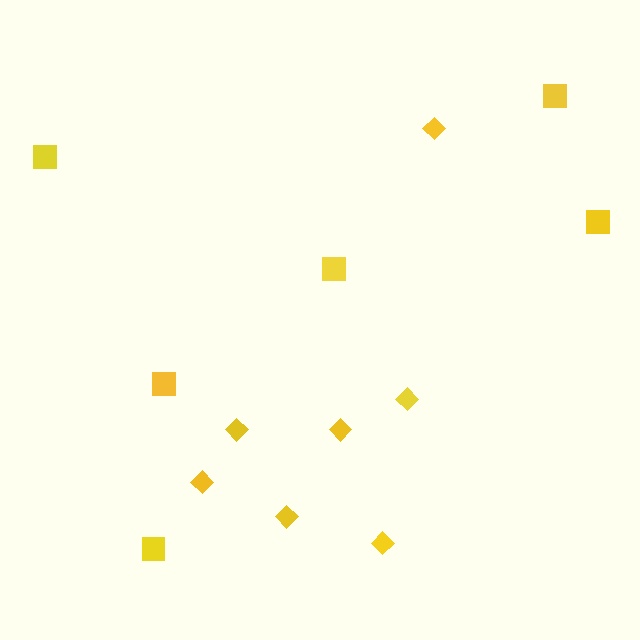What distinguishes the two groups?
There are 2 groups: one group of diamonds (7) and one group of squares (6).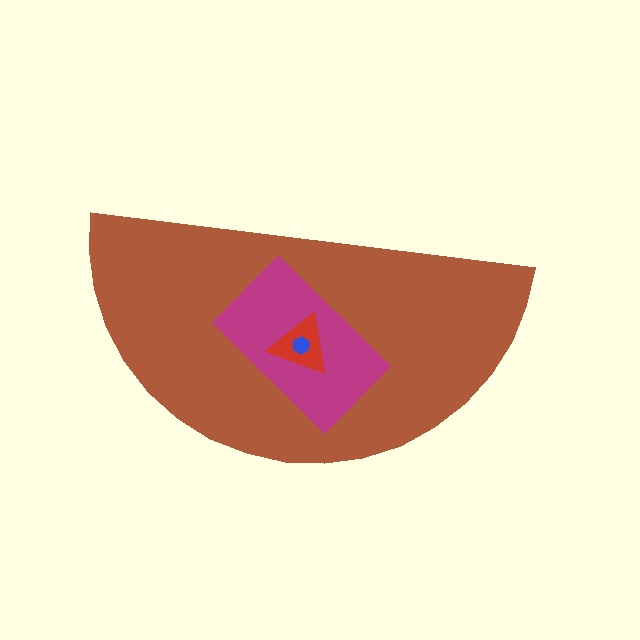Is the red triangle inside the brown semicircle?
Yes.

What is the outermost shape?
The brown semicircle.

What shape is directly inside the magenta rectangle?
The red triangle.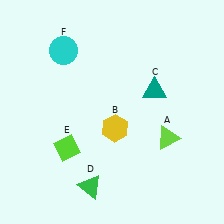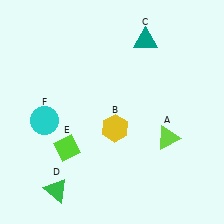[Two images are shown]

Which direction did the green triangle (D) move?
The green triangle (D) moved left.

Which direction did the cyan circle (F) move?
The cyan circle (F) moved down.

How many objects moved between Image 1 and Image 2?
3 objects moved between the two images.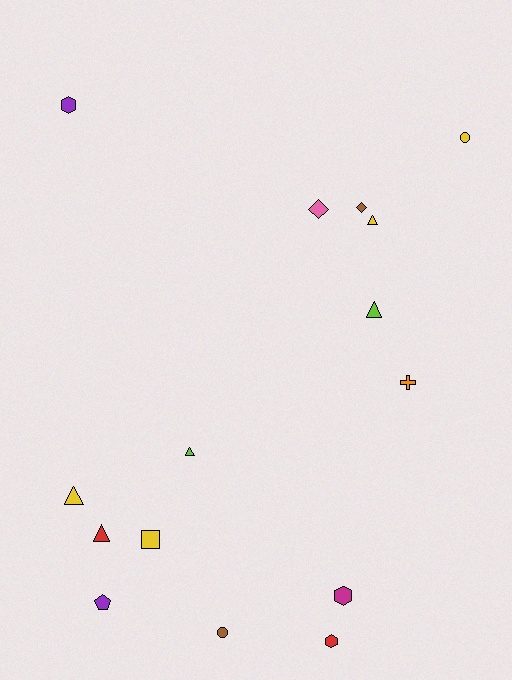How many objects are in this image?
There are 15 objects.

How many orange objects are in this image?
There is 1 orange object.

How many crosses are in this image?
There is 1 cross.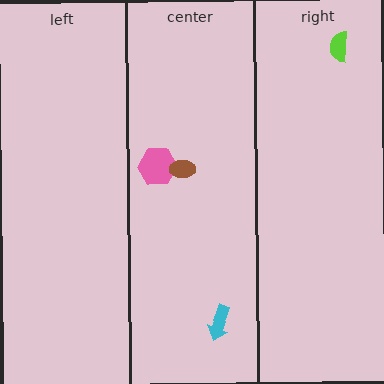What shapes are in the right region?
The lime semicircle.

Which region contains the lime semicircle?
The right region.